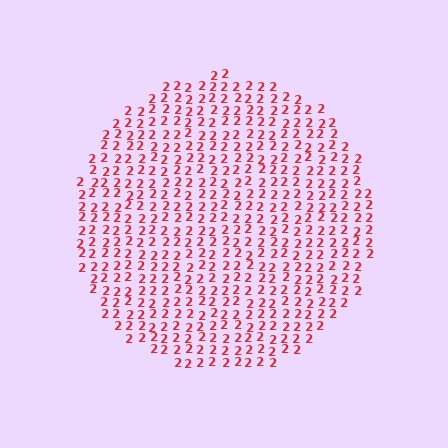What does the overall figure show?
The overall figure shows a circle.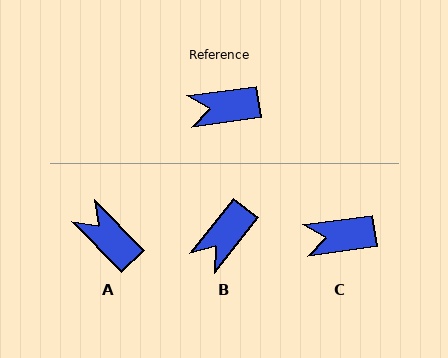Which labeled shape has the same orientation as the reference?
C.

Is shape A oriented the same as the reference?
No, it is off by about 54 degrees.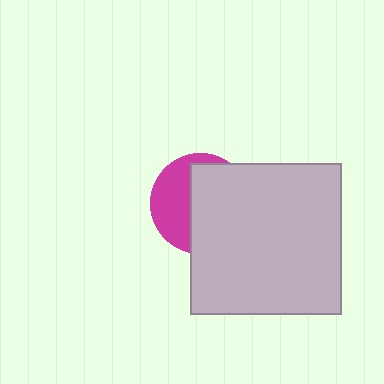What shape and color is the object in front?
The object in front is a light gray square.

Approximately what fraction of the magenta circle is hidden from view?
Roughly 60% of the magenta circle is hidden behind the light gray square.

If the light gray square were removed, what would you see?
You would see the complete magenta circle.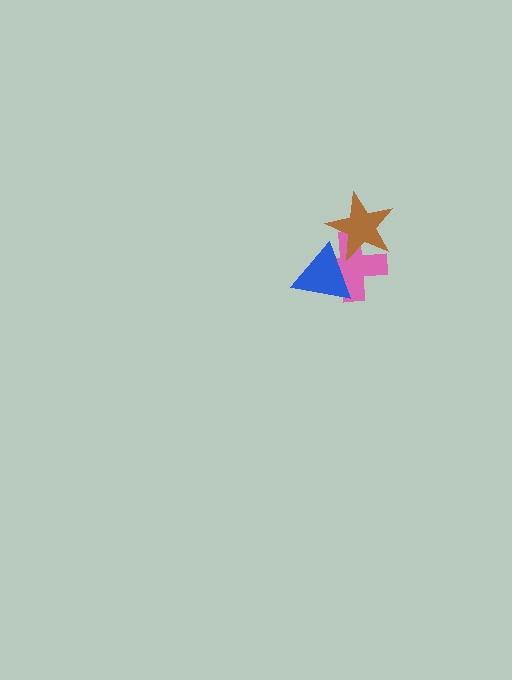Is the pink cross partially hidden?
Yes, it is partially covered by another shape.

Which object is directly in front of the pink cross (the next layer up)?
The brown star is directly in front of the pink cross.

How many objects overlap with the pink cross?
2 objects overlap with the pink cross.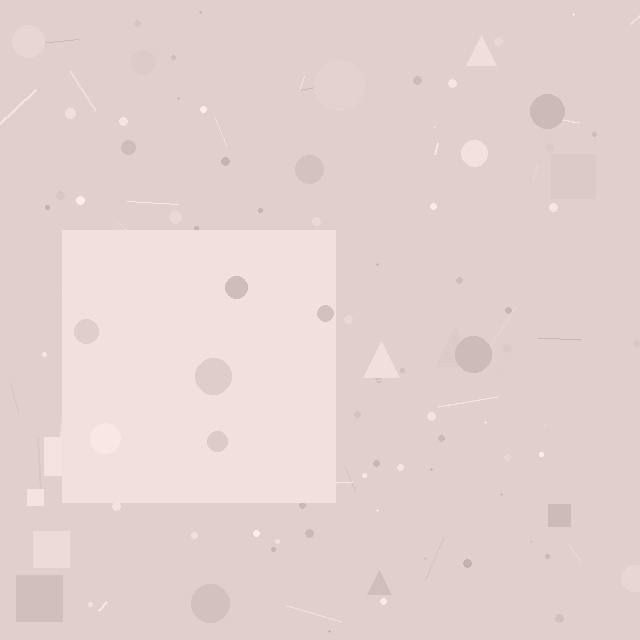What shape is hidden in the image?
A square is hidden in the image.